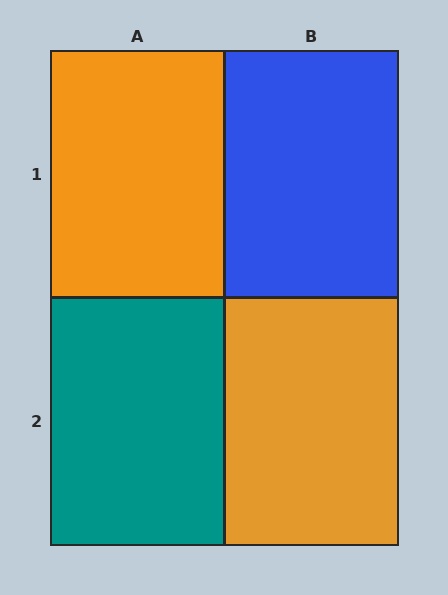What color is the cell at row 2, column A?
Teal.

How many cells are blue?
1 cell is blue.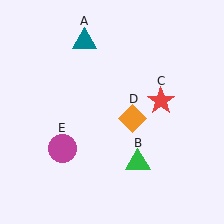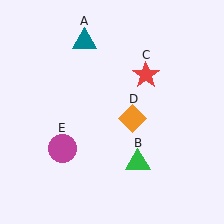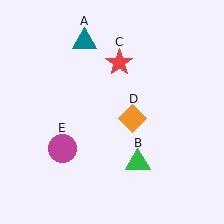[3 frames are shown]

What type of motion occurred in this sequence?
The red star (object C) rotated counterclockwise around the center of the scene.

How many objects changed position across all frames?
1 object changed position: red star (object C).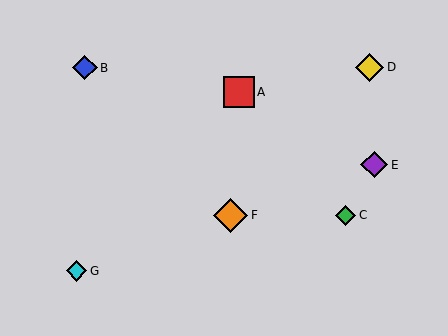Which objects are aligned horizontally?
Objects C, F are aligned horizontally.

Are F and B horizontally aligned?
No, F is at y≈215 and B is at y≈68.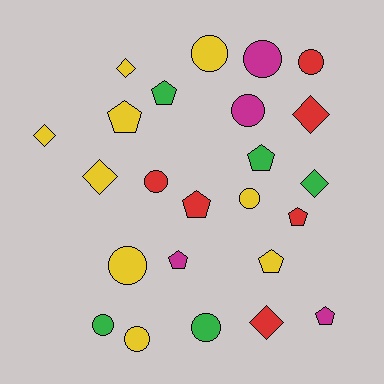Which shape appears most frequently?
Circle, with 10 objects.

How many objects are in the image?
There are 24 objects.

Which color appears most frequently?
Yellow, with 9 objects.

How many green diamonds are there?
There is 1 green diamond.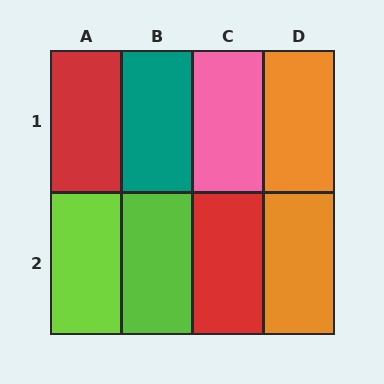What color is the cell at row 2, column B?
Lime.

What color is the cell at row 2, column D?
Orange.